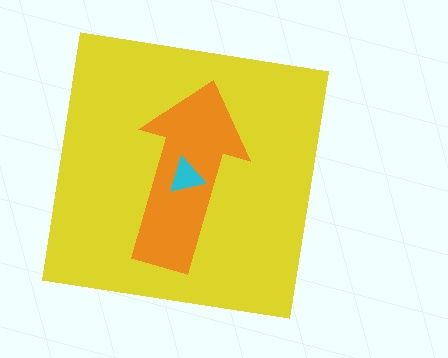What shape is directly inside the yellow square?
The orange arrow.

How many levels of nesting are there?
3.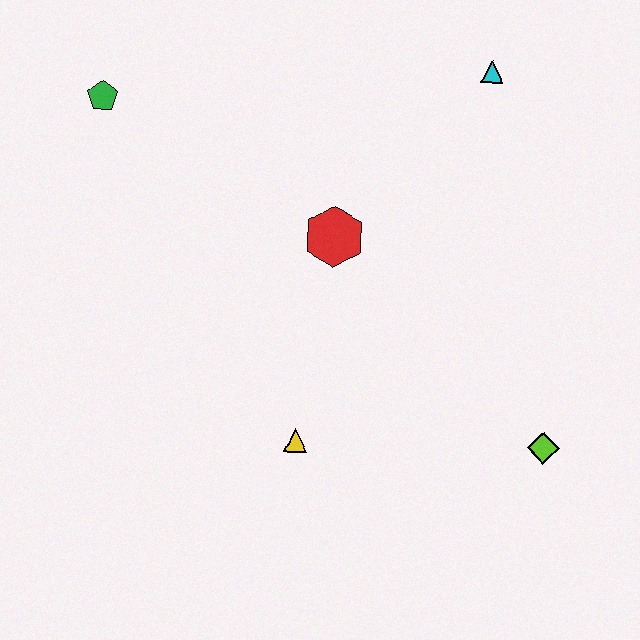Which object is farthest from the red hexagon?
The lime diamond is farthest from the red hexagon.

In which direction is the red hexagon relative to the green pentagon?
The red hexagon is to the right of the green pentagon.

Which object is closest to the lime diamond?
The yellow triangle is closest to the lime diamond.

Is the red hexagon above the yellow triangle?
Yes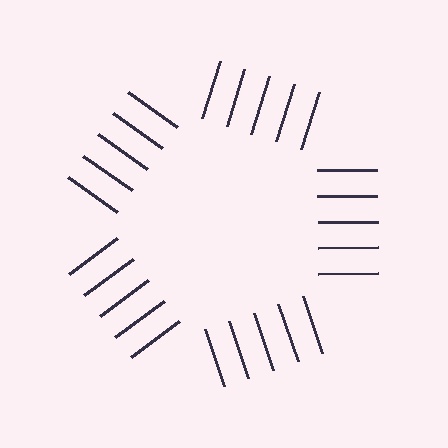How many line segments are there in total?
25 — 5 along each of the 5 edges.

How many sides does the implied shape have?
5 sides — the line-ends trace a pentagon.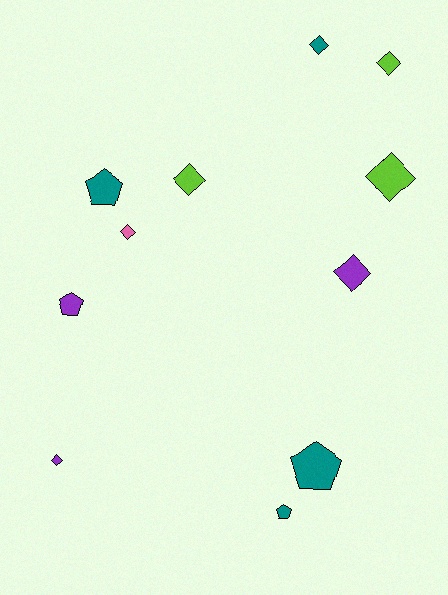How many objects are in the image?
There are 11 objects.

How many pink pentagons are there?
There are no pink pentagons.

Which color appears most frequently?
Teal, with 4 objects.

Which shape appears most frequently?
Diamond, with 7 objects.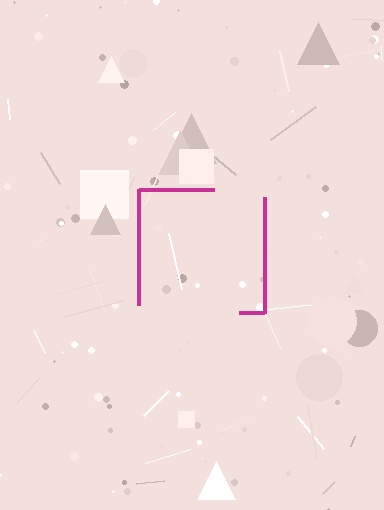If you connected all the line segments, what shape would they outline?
They would outline a square.